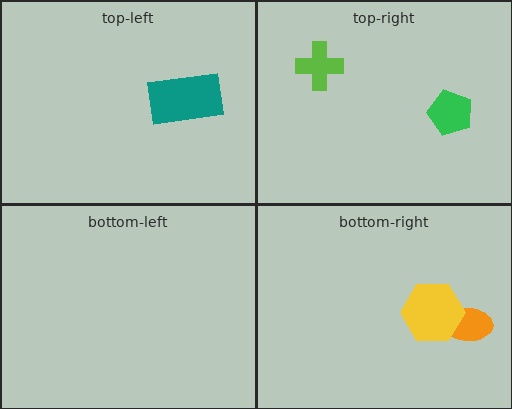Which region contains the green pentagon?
The top-right region.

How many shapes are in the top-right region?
2.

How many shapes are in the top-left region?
1.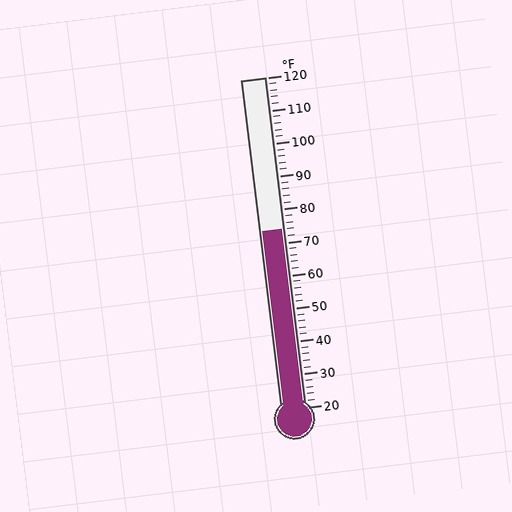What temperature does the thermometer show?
The thermometer shows approximately 74°F.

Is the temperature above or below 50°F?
The temperature is above 50°F.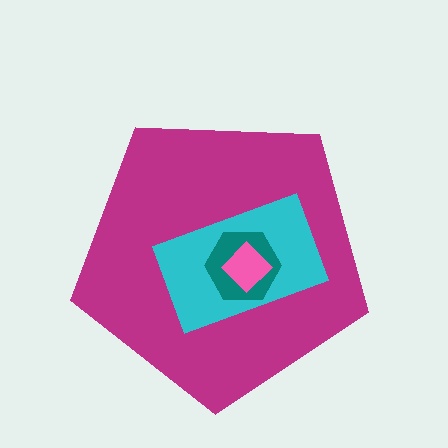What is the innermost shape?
The pink diamond.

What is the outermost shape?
The magenta pentagon.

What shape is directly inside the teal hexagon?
The pink diamond.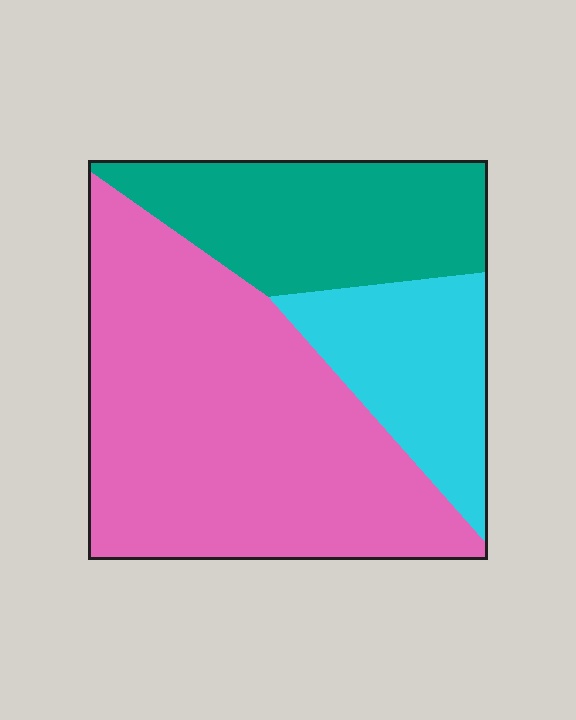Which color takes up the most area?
Pink, at roughly 55%.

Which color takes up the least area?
Cyan, at roughly 20%.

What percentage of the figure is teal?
Teal covers 25% of the figure.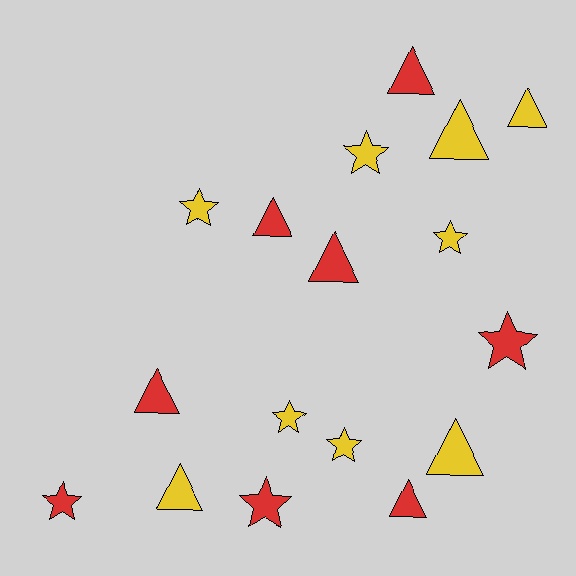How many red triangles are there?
There are 5 red triangles.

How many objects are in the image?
There are 17 objects.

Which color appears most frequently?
Yellow, with 9 objects.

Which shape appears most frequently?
Triangle, with 9 objects.